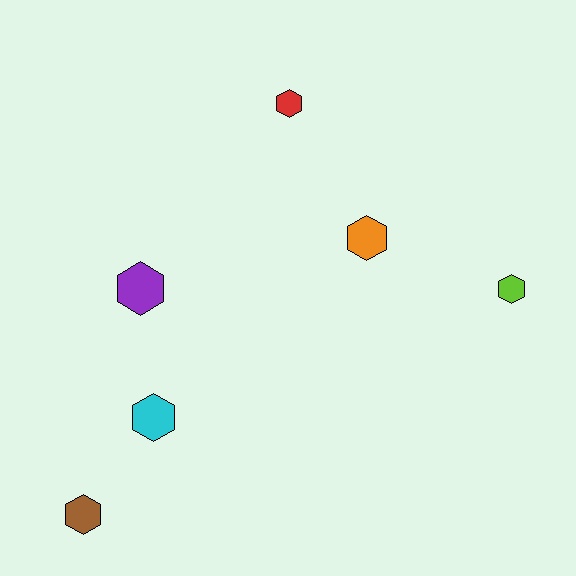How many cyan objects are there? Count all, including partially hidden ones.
There is 1 cyan object.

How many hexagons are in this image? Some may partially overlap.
There are 6 hexagons.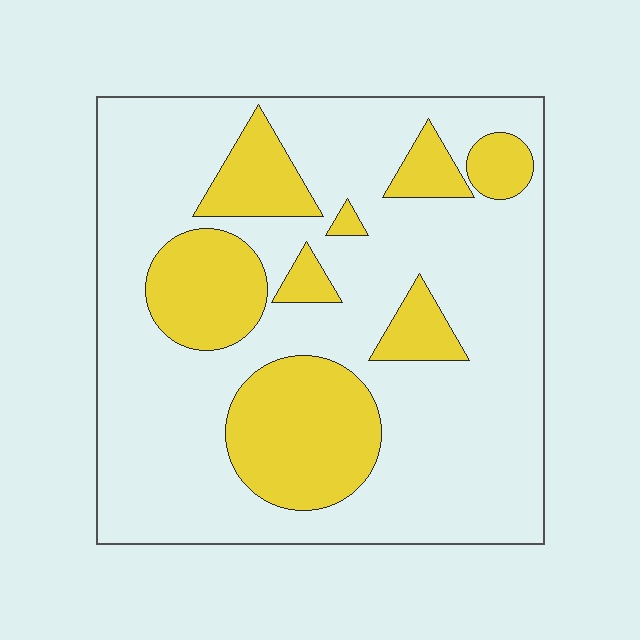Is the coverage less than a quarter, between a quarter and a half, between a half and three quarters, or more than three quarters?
Between a quarter and a half.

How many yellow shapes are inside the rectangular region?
8.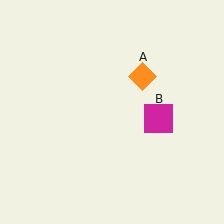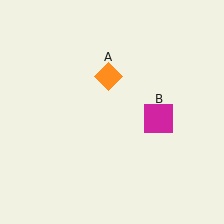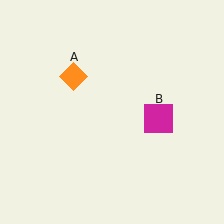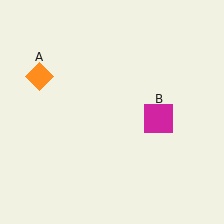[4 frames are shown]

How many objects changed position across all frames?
1 object changed position: orange diamond (object A).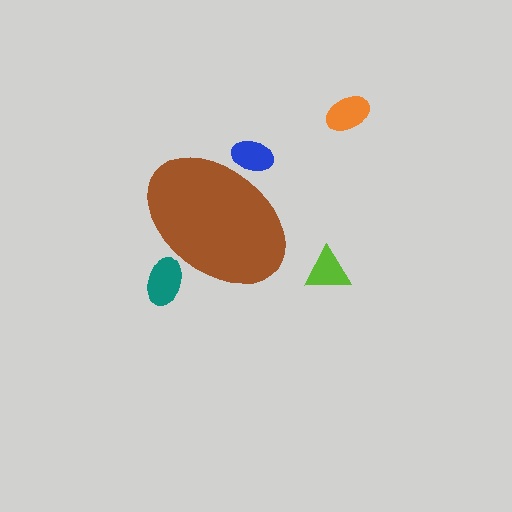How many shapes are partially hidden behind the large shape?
2 shapes are partially hidden.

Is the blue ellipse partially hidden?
Yes, the blue ellipse is partially hidden behind the brown ellipse.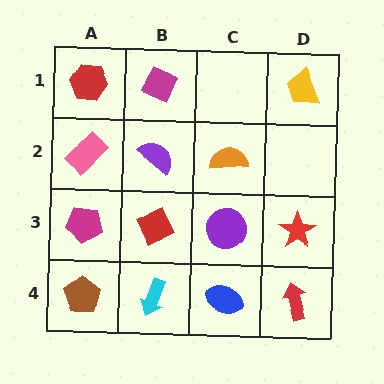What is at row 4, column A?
A brown pentagon.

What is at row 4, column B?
A cyan arrow.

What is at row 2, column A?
A pink rectangle.